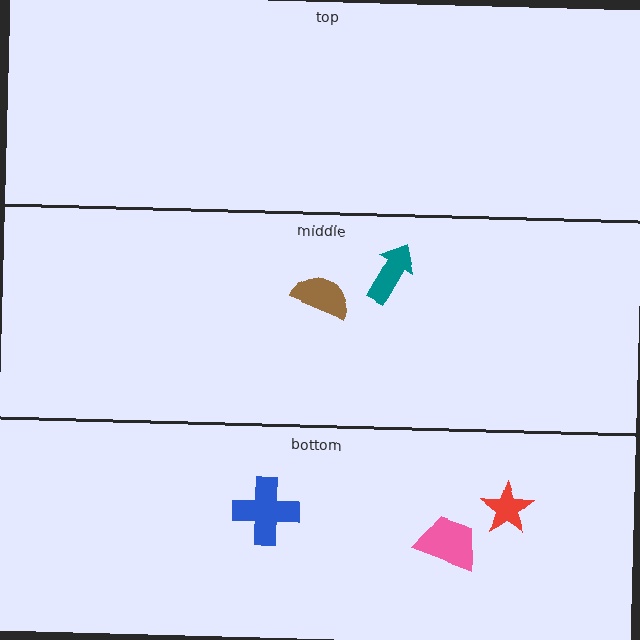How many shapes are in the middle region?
2.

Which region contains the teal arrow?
The middle region.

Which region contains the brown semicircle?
The middle region.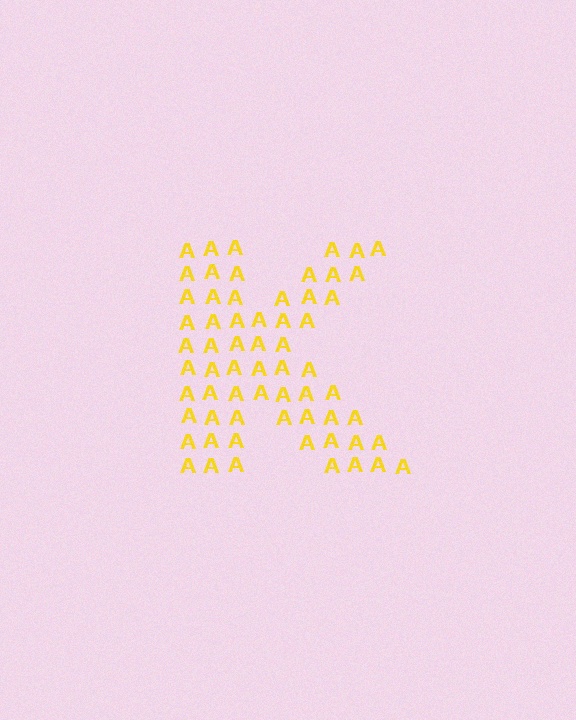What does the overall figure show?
The overall figure shows the letter K.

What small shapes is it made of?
It is made of small letter A's.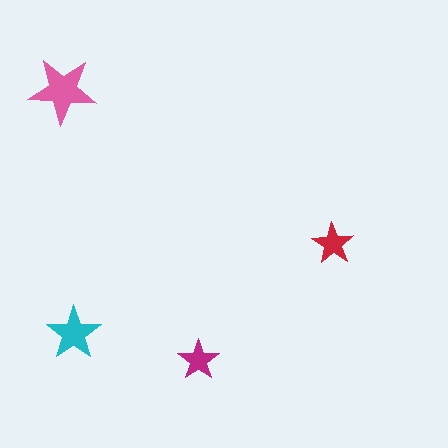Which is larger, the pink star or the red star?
The pink one.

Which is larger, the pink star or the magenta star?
The pink one.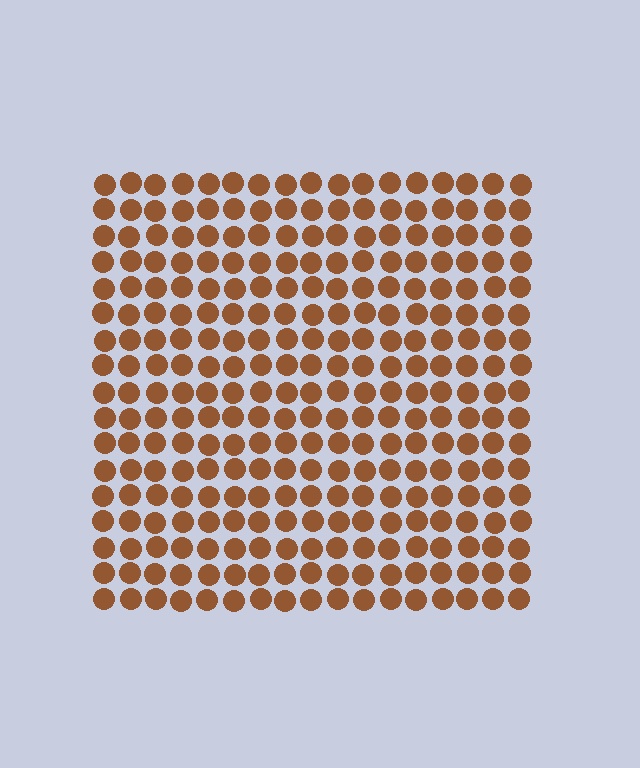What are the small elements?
The small elements are circles.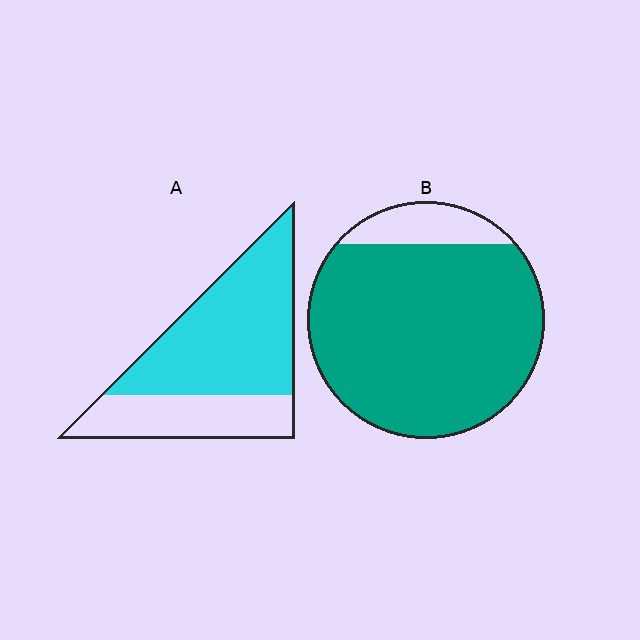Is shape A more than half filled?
Yes.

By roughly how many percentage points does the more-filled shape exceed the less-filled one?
By roughly 20 percentage points (B over A).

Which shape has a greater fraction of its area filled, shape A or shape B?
Shape B.